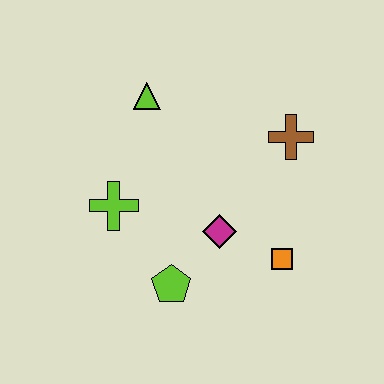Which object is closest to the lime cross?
The lime pentagon is closest to the lime cross.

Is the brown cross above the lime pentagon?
Yes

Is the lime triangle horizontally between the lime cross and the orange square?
Yes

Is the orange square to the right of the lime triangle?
Yes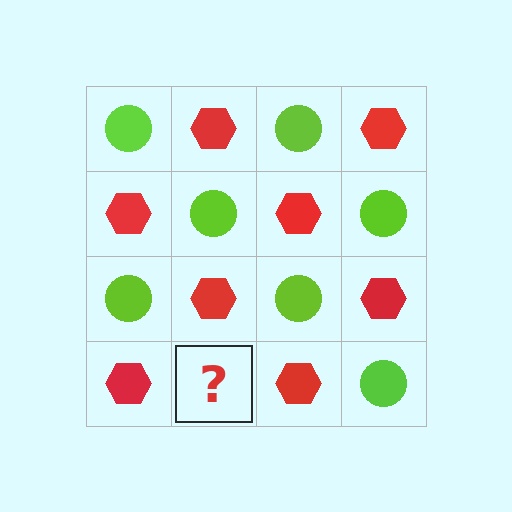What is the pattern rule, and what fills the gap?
The rule is that it alternates lime circle and red hexagon in a checkerboard pattern. The gap should be filled with a lime circle.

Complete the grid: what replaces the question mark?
The question mark should be replaced with a lime circle.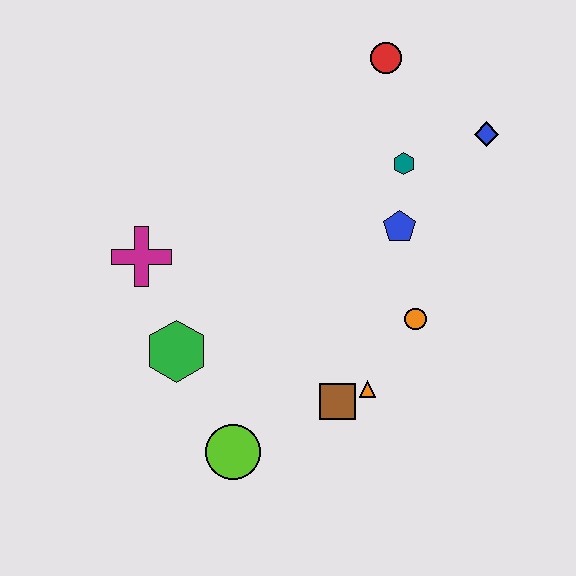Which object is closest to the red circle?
The teal hexagon is closest to the red circle.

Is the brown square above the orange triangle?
No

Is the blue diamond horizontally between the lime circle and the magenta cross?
No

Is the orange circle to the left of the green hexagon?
No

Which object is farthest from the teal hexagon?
The lime circle is farthest from the teal hexagon.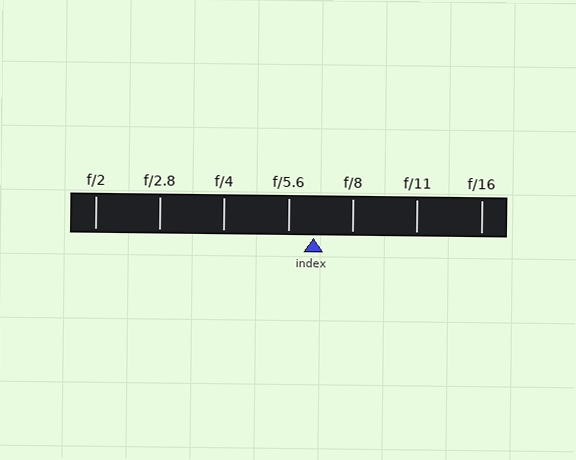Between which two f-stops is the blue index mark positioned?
The index mark is between f/5.6 and f/8.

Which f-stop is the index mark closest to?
The index mark is closest to f/5.6.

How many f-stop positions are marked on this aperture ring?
There are 7 f-stop positions marked.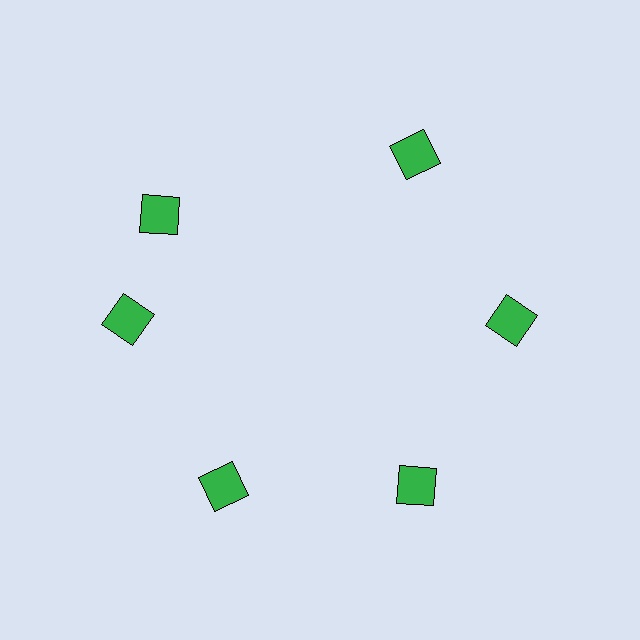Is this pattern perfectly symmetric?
No. The 6 green squares are arranged in a ring, but one element near the 11 o'clock position is rotated out of alignment along the ring, breaking the 6-fold rotational symmetry.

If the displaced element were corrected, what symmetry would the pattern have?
It would have 6-fold rotational symmetry — the pattern would map onto itself every 60 degrees.